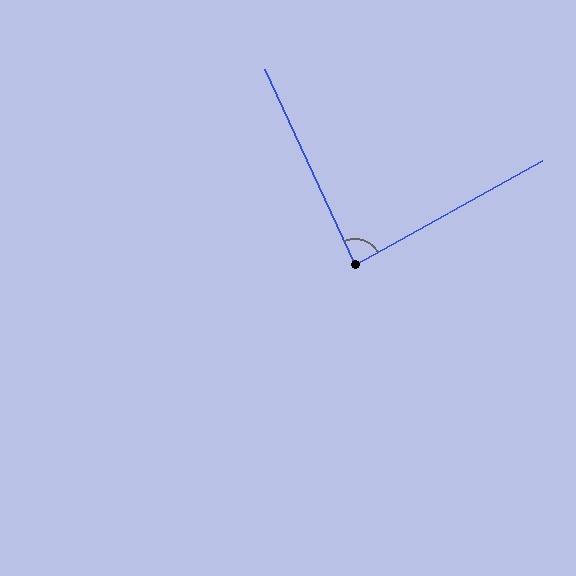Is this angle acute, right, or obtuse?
It is approximately a right angle.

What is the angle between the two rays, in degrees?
Approximately 86 degrees.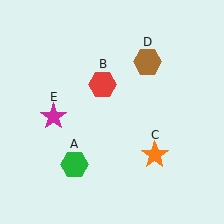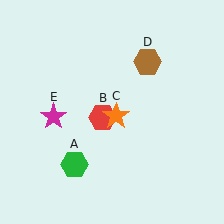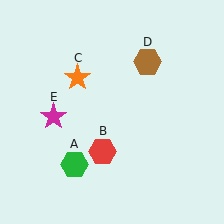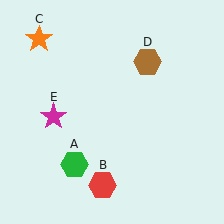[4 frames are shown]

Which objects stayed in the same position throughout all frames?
Green hexagon (object A) and brown hexagon (object D) and magenta star (object E) remained stationary.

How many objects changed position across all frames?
2 objects changed position: red hexagon (object B), orange star (object C).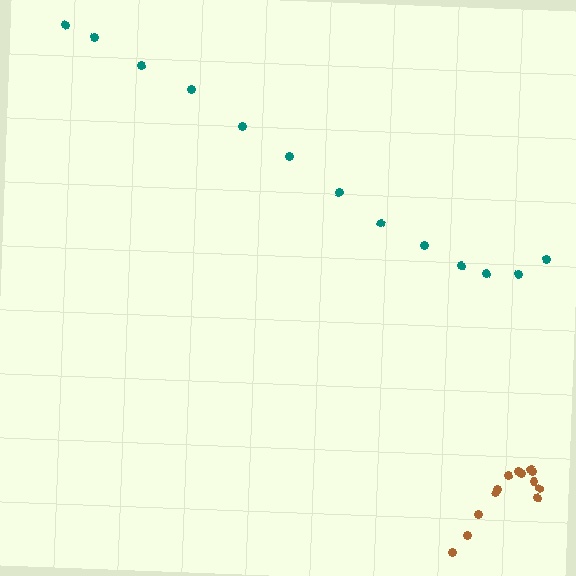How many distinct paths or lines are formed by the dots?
There are 2 distinct paths.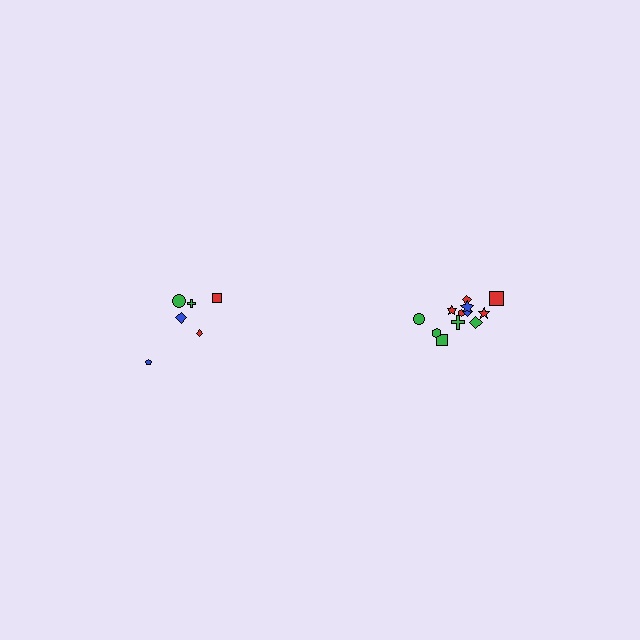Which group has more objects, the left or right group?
The right group.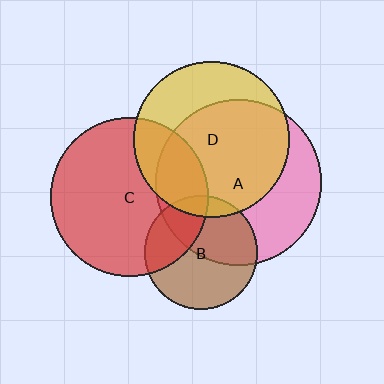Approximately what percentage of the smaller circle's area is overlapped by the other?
Approximately 10%.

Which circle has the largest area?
Circle A (pink).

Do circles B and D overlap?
Yes.